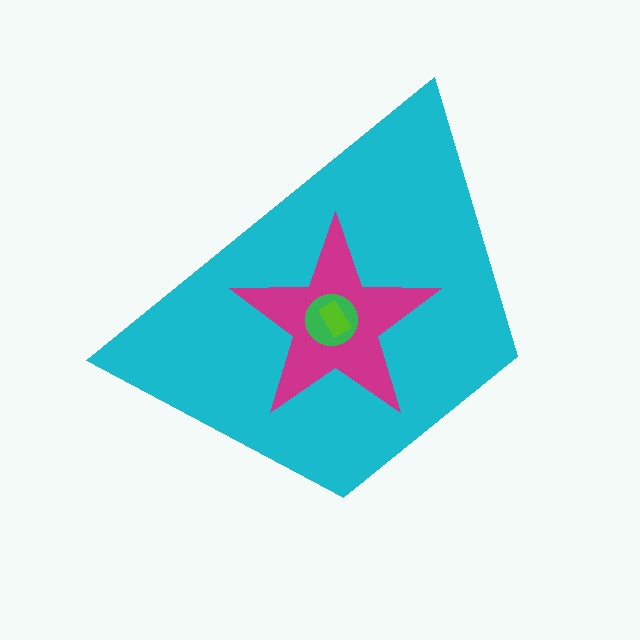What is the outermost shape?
The cyan trapezoid.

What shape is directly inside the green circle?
The lime rectangle.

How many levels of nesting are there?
4.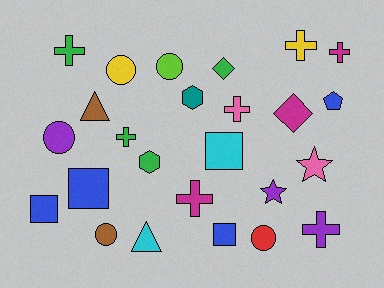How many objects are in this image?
There are 25 objects.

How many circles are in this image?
There are 5 circles.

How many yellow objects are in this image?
There are 2 yellow objects.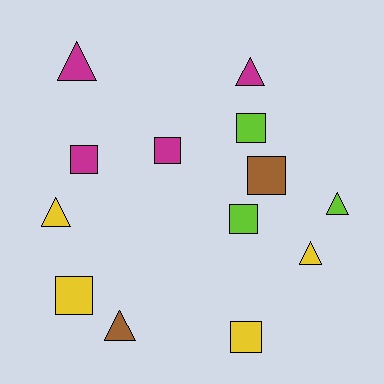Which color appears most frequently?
Yellow, with 4 objects.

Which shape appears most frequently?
Square, with 7 objects.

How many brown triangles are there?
There is 1 brown triangle.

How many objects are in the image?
There are 13 objects.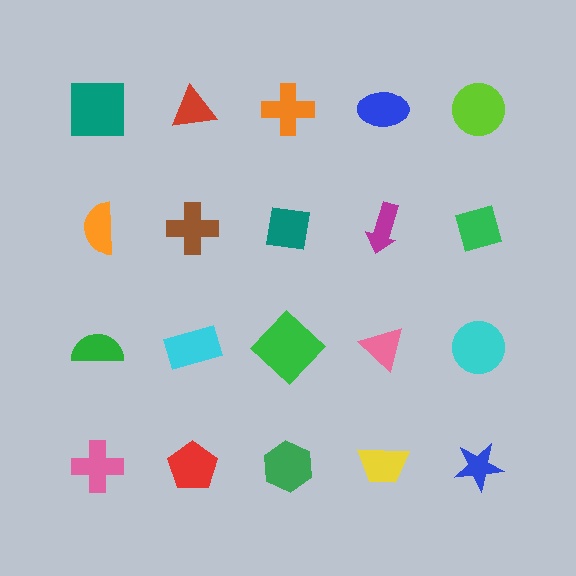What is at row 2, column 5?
A green diamond.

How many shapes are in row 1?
5 shapes.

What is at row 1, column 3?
An orange cross.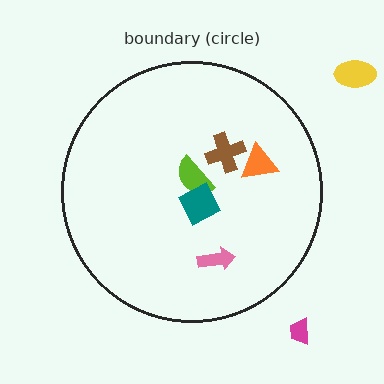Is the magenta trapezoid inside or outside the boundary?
Outside.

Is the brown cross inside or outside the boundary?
Inside.